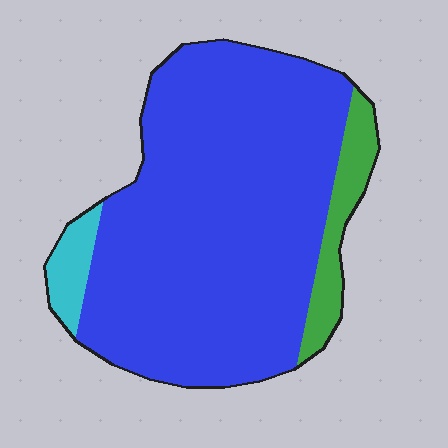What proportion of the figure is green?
Green takes up less than a sixth of the figure.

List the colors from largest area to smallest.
From largest to smallest: blue, green, cyan.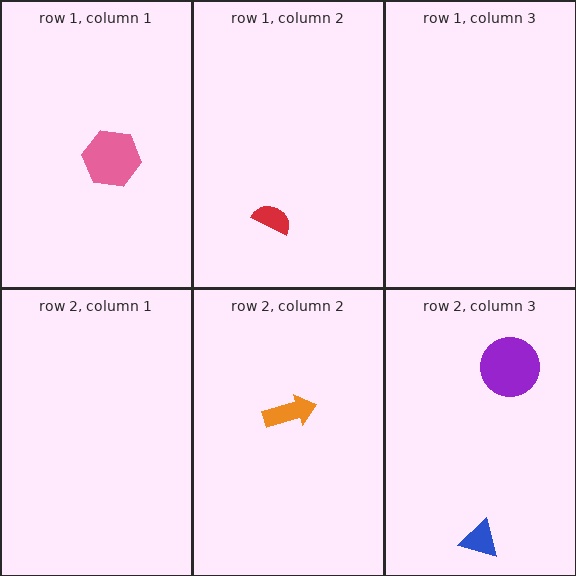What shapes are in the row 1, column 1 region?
The pink hexagon.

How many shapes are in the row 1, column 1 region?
1.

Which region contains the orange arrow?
The row 2, column 2 region.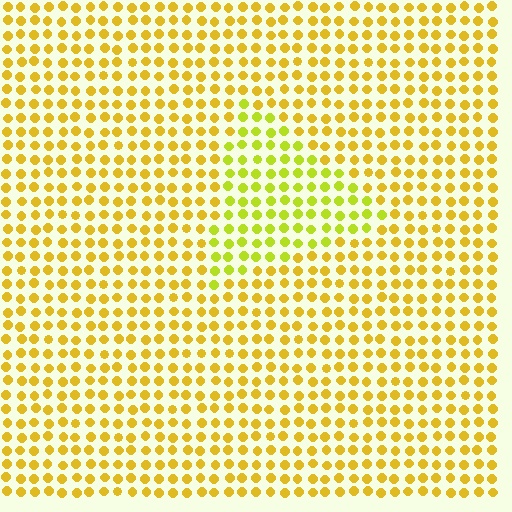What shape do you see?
I see a triangle.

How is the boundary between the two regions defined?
The boundary is defined purely by a slight shift in hue (about 26 degrees). Spacing, size, and orientation are identical on both sides.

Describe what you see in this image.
The image is filled with small yellow elements in a uniform arrangement. A triangle-shaped region is visible where the elements are tinted to a slightly different hue, forming a subtle color boundary.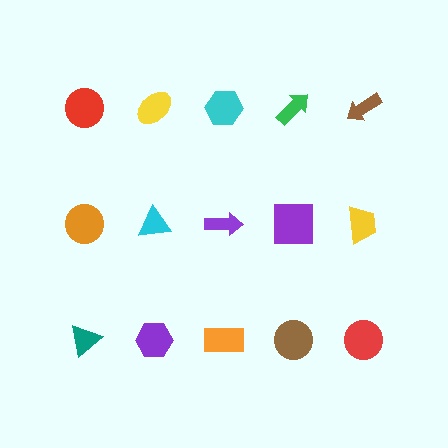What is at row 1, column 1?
A red circle.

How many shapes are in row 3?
5 shapes.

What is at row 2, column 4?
A purple square.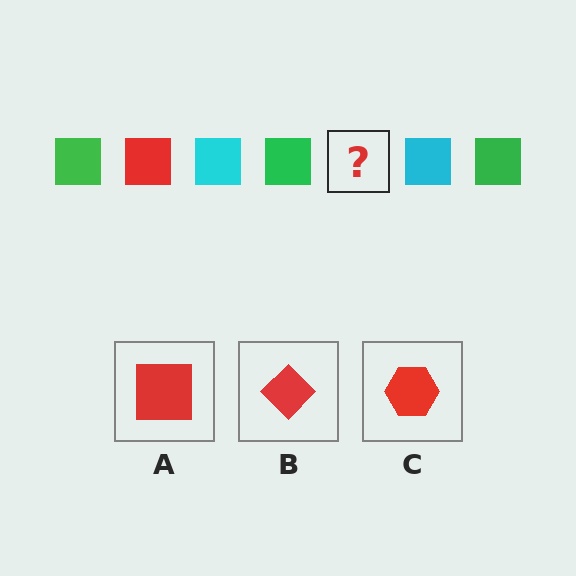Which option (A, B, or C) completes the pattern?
A.